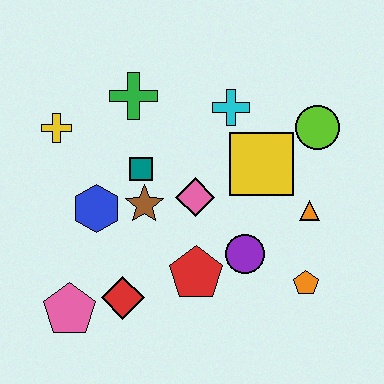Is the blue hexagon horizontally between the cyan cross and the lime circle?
No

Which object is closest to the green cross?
The teal square is closest to the green cross.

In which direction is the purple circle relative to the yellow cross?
The purple circle is to the right of the yellow cross.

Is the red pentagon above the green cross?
No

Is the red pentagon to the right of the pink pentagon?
Yes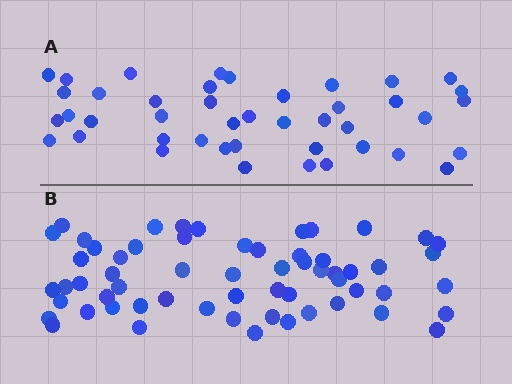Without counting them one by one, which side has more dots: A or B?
Region B (the bottom region) has more dots.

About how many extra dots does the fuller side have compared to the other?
Region B has approximately 15 more dots than region A.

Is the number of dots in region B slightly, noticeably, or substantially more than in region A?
Region B has noticeably more, but not dramatically so. The ratio is roughly 1.4 to 1.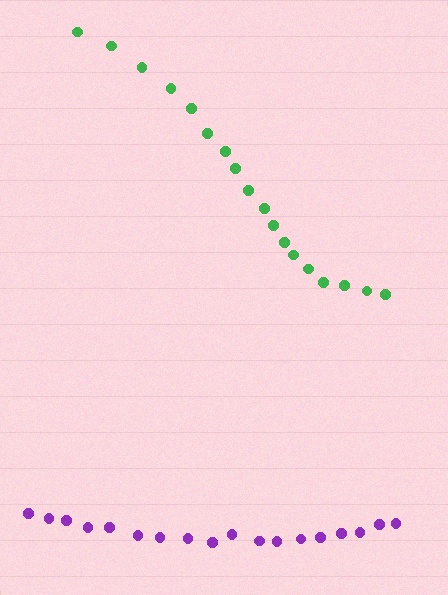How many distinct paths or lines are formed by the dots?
There are 2 distinct paths.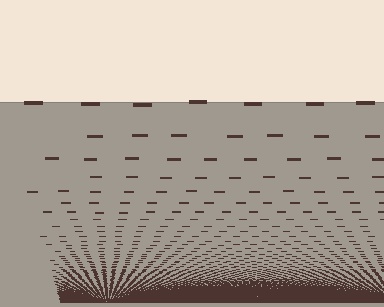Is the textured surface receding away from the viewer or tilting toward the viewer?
The surface appears to tilt toward the viewer. Texture elements get larger and sparser toward the top.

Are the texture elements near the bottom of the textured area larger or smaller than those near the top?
Smaller. The gradient is inverted — elements near the bottom are smaller and denser.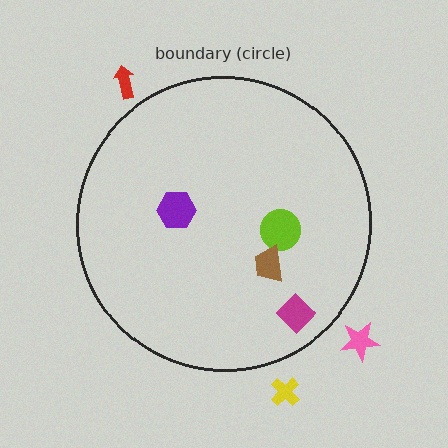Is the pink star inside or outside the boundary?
Outside.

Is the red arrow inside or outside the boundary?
Outside.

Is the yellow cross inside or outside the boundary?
Outside.